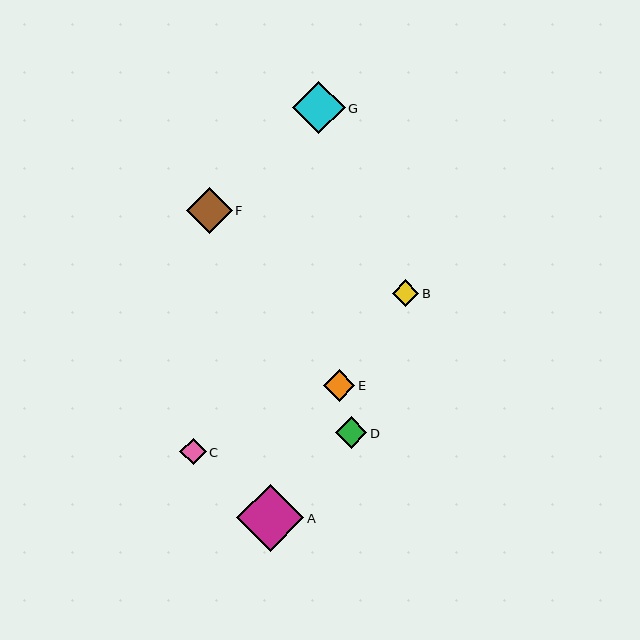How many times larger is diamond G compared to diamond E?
Diamond G is approximately 1.7 times the size of diamond E.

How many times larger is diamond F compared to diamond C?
Diamond F is approximately 1.7 times the size of diamond C.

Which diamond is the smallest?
Diamond B is the smallest with a size of approximately 26 pixels.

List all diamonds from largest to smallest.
From largest to smallest: A, G, F, D, E, C, B.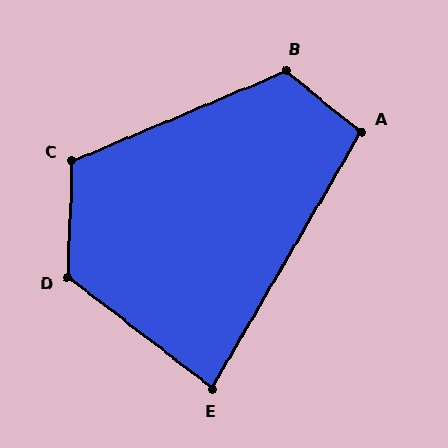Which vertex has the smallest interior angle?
E, at approximately 83 degrees.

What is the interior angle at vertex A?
Approximately 99 degrees (obtuse).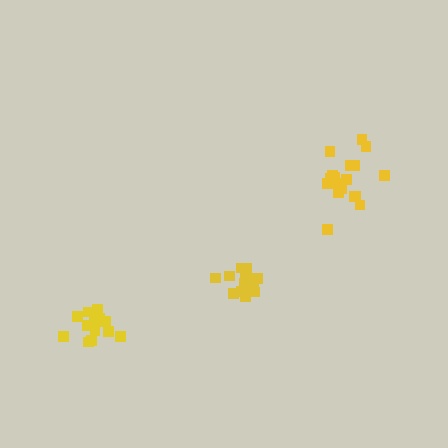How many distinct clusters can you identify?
There are 3 distinct clusters.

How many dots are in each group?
Group 1: 15 dots, Group 2: 19 dots, Group 3: 13 dots (47 total).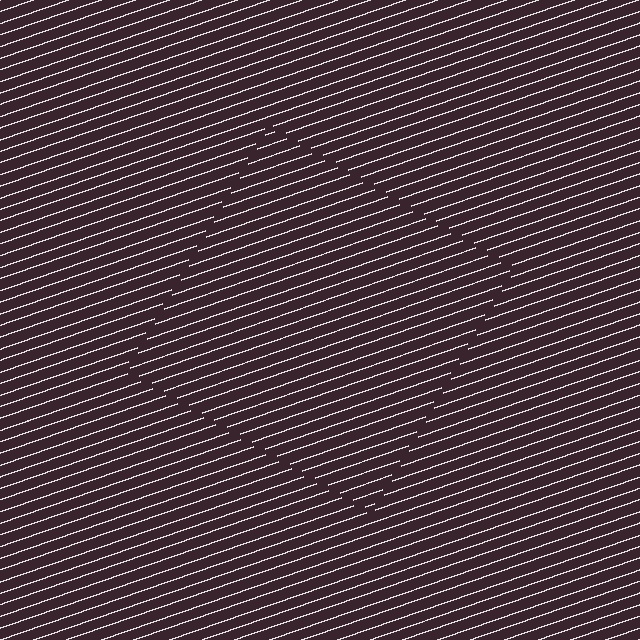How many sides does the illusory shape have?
4 sides — the line-ends trace a square.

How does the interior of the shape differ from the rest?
The interior of the shape contains the same grating, shifted by half a period — the contour is defined by the phase discontinuity where line-ends from the inner and outer gratings abut.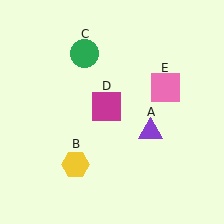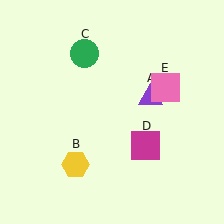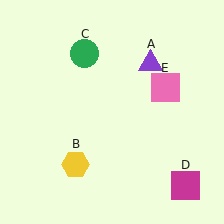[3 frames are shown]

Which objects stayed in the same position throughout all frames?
Yellow hexagon (object B) and green circle (object C) and pink square (object E) remained stationary.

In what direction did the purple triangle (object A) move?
The purple triangle (object A) moved up.